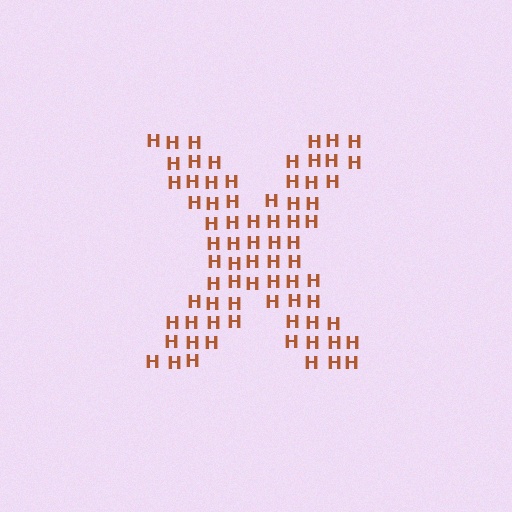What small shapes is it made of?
It is made of small letter H's.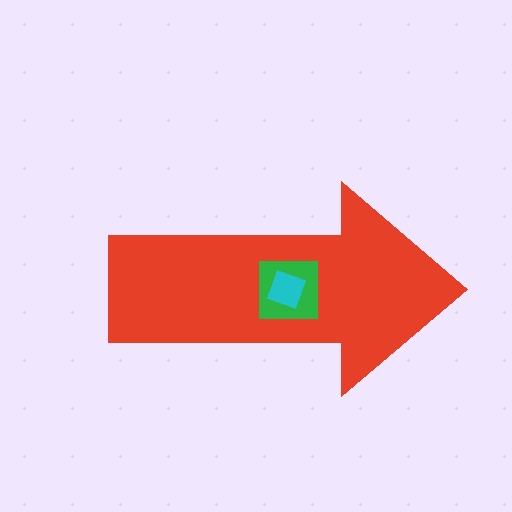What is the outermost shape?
The red arrow.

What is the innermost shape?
The cyan diamond.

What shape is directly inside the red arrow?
The green square.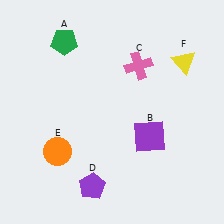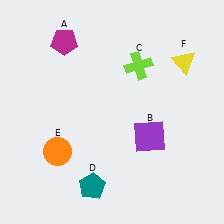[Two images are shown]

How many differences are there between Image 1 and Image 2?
There are 3 differences between the two images.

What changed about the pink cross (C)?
In Image 1, C is pink. In Image 2, it changed to lime.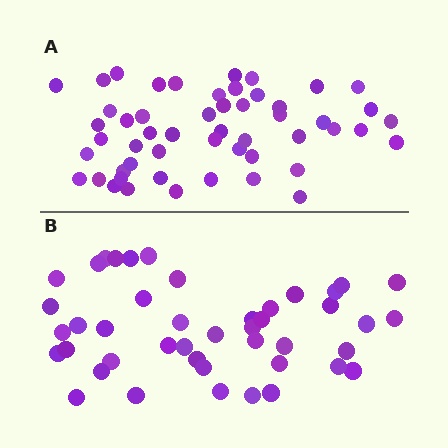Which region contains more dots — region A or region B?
Region A (the top region) has more dots.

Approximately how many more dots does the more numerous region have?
Region A has roughly 8 or so more dots than region B.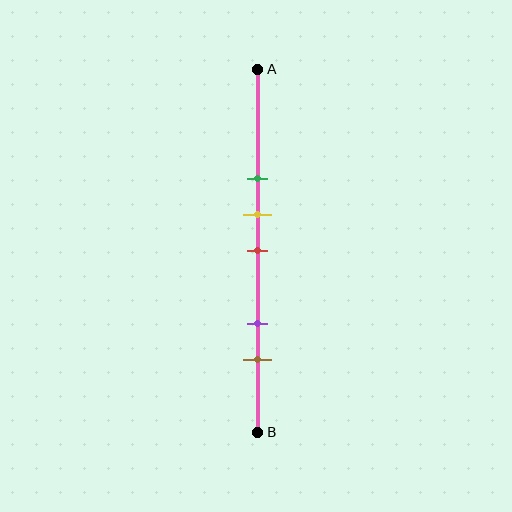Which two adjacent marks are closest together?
The yellow and red marks are the closest adjacent pair.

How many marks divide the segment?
There are 5 marks dividing the segment.